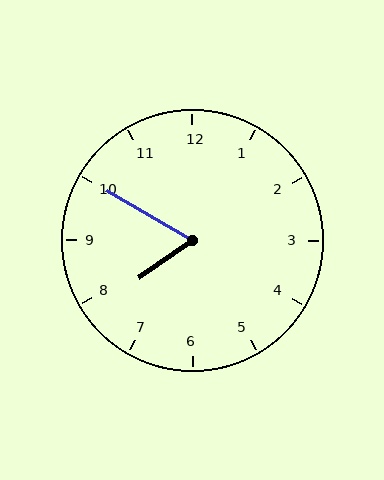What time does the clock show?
7:50.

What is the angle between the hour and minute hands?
Approximately 65 degrees.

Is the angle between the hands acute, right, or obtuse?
It is acute.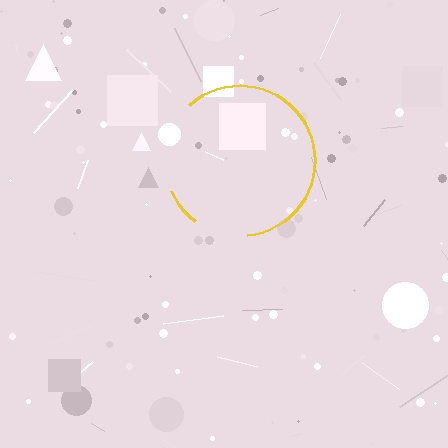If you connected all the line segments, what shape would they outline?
They would outline a circle.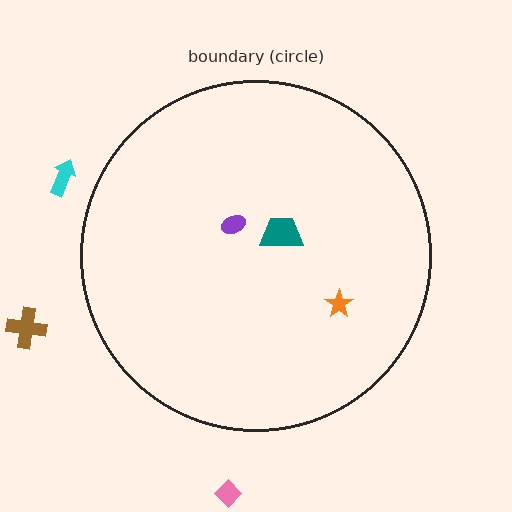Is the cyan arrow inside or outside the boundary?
Outside.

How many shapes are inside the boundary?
3 inside, 3 outside.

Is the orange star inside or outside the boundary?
Inside.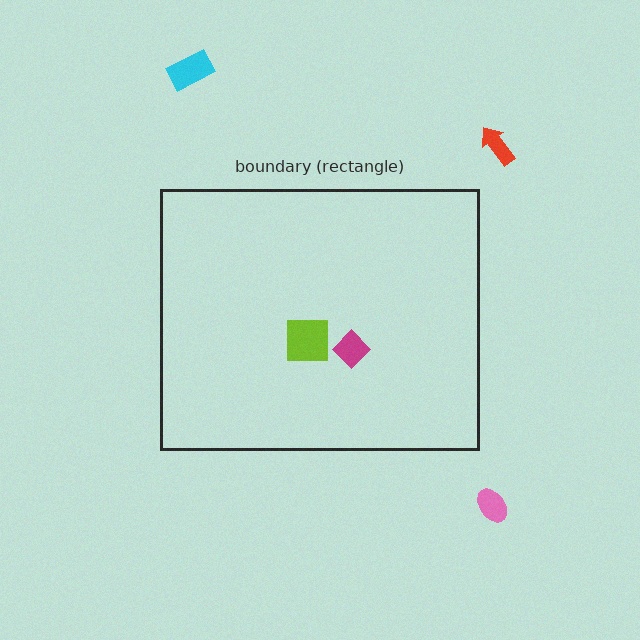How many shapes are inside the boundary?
2 inside, 3 outside.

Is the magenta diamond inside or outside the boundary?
Inside.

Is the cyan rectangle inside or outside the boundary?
Outside.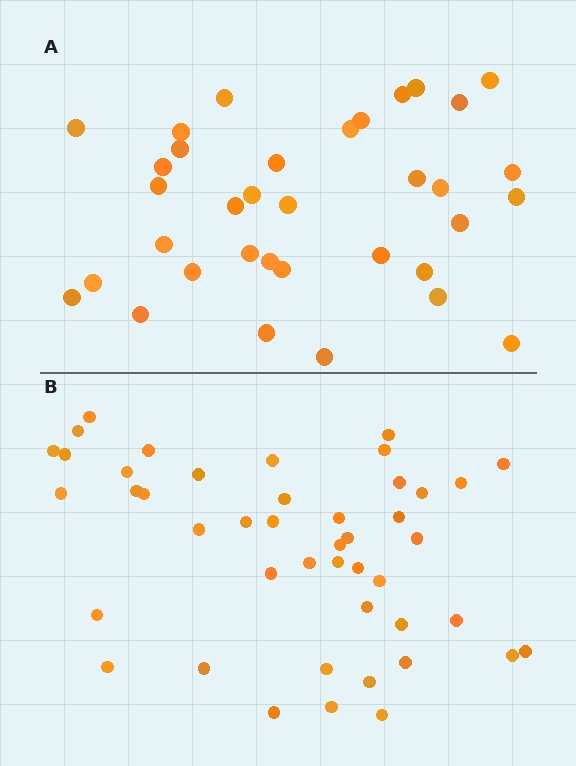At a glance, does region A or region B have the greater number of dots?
Region B (the bottom region) has more dots.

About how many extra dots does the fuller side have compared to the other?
Region B has roughly 10 or so more dots than region A.